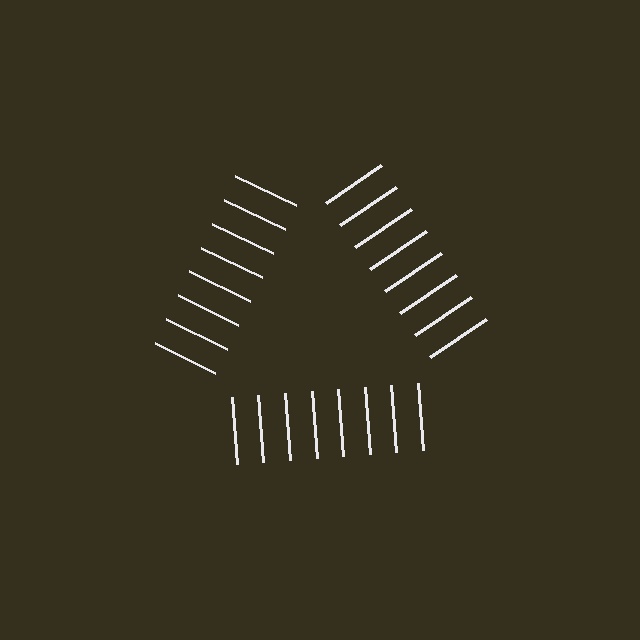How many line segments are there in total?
24 — 8 along each of the 3 edges.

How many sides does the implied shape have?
3 sides — the line-ends trace a triangle.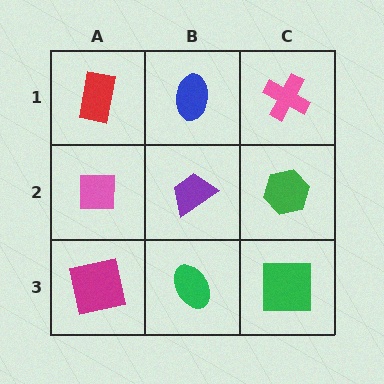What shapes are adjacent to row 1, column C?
A green hexagon (row 2, column C), a blue ellipse (row 1, column B).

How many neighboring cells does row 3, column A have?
2.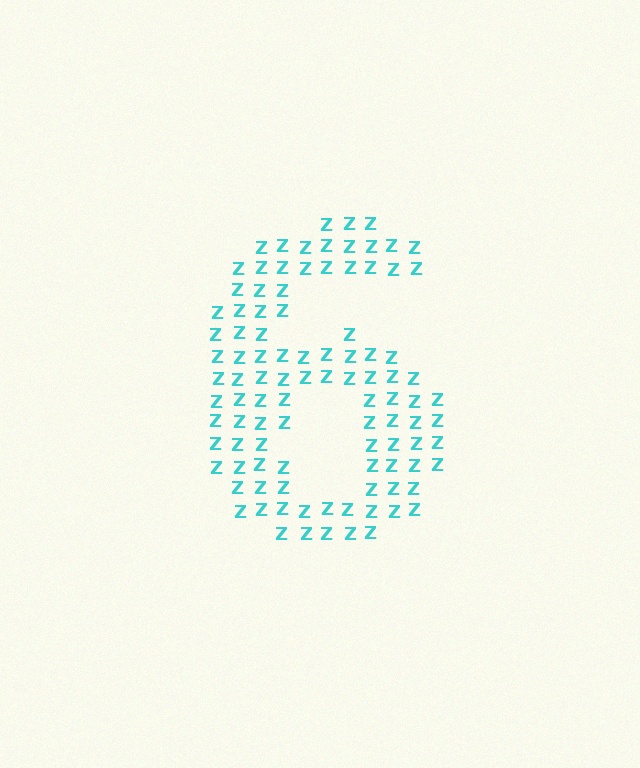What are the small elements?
The small elements are letter Z's.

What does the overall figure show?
The overall figure shows the digit 6.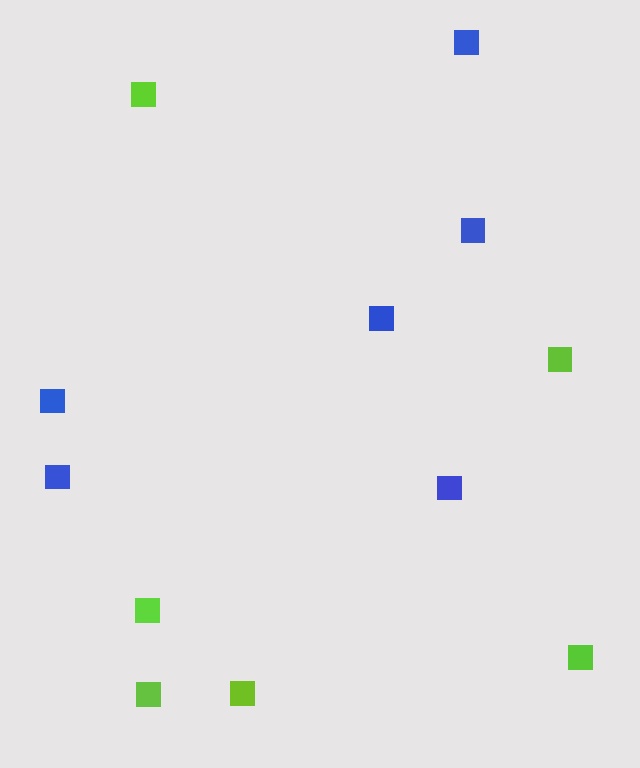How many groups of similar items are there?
There are 2 groups: one group of blue squares (6) and one group of lime squares (6).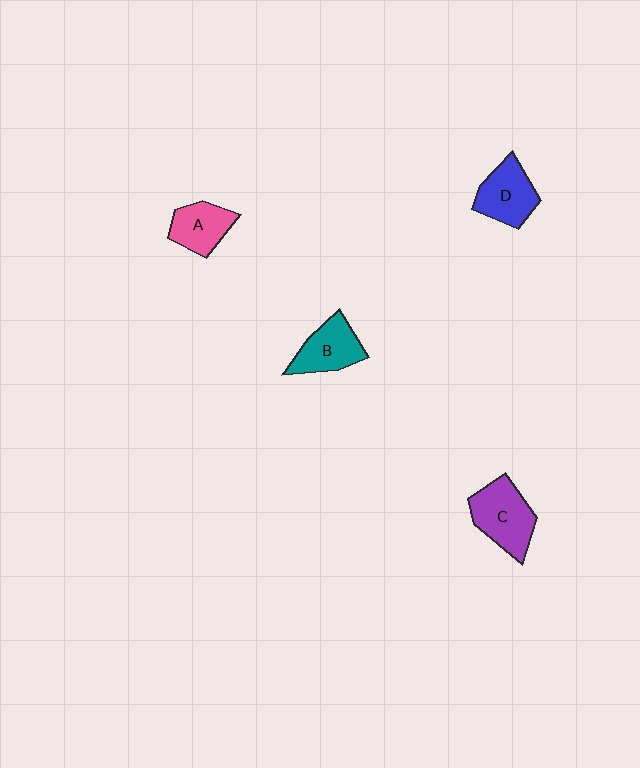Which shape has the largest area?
Shape C (purple).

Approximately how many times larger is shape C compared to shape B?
Approximately 1.2 times.